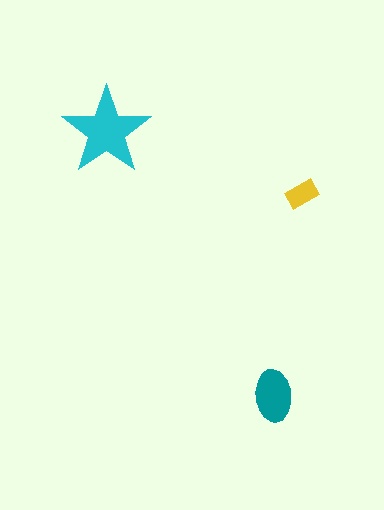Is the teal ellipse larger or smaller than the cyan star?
Smaller.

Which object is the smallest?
The yellow rectangle.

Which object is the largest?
The cyan star.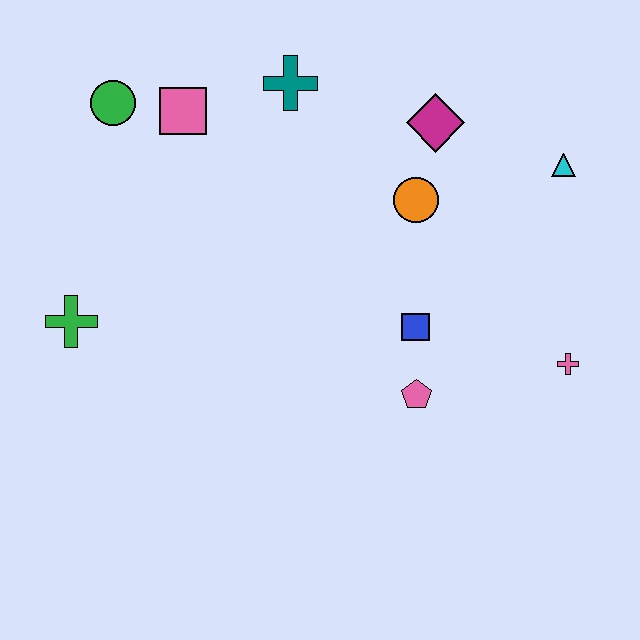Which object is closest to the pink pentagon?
The blue square is closest to the pink pentagon.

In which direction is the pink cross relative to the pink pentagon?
The pink cross is to the right of the pink pentagon.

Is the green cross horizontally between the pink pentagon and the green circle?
No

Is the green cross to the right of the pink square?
No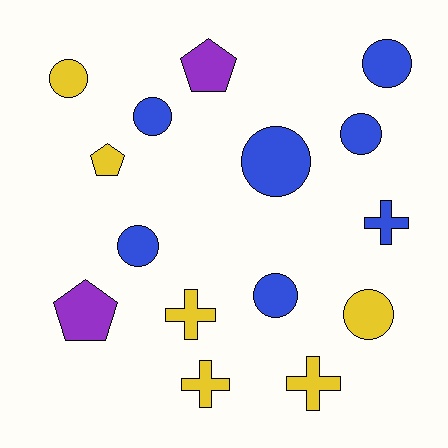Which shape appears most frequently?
Circle, with 8 objects.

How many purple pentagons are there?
There are 2 purple pentagons.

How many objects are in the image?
There are 15 objects.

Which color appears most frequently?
Blue, with 7 objects.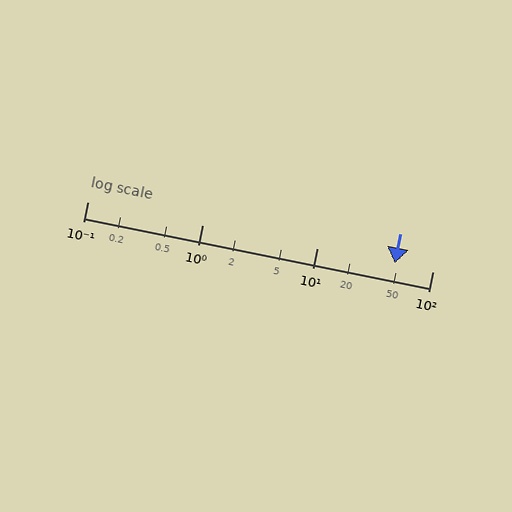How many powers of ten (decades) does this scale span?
The scale spans 3 decades, from 0.1 to 100.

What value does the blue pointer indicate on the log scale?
The pointer indicates approximately 47.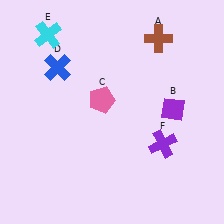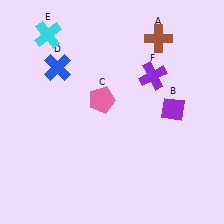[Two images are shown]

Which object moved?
The purple cross (F) moved up.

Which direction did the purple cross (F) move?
The purple cross (F) moved up.